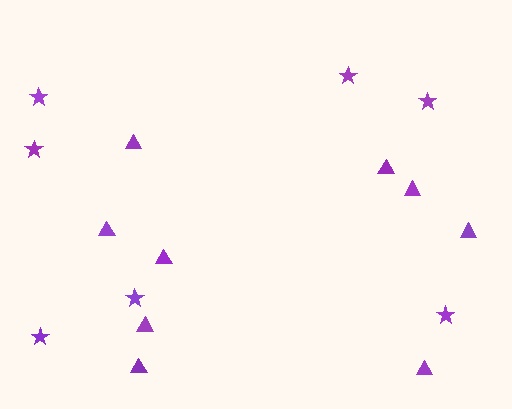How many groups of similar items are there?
There are 2 groups: one group of stars (7) and one group of triangles (9).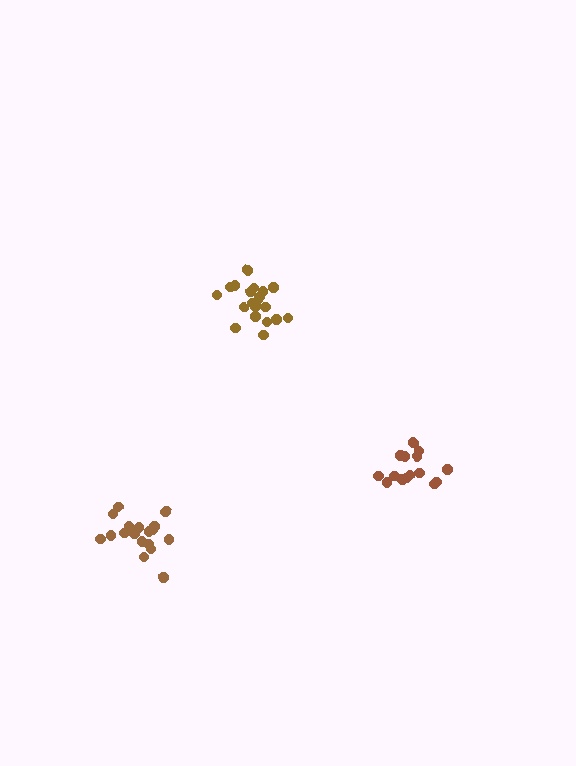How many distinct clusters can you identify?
There are 3 distinct clusters.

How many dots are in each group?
Group 1: 19 dots, Group 2: 15 dots, Group 3: 20 dots (54 total).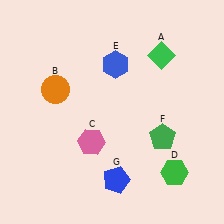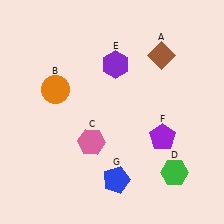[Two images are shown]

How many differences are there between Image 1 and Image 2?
There are 3 differences between the two images.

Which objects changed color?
A changed from green to brown. E changed from blue to purple. F changed from green to purple.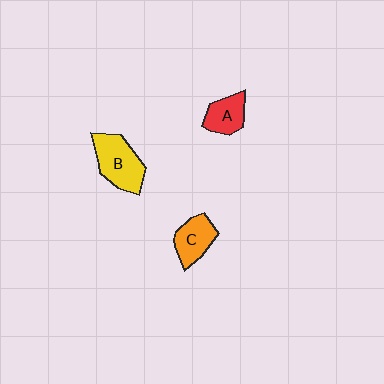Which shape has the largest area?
Shape B (yellow).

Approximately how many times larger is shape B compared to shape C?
Approximately 1.4 times.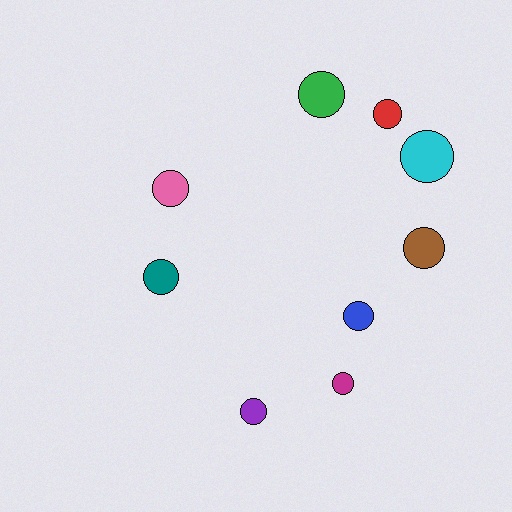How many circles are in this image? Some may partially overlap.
There are 9 circles.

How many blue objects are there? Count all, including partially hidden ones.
There is 1 blue object.